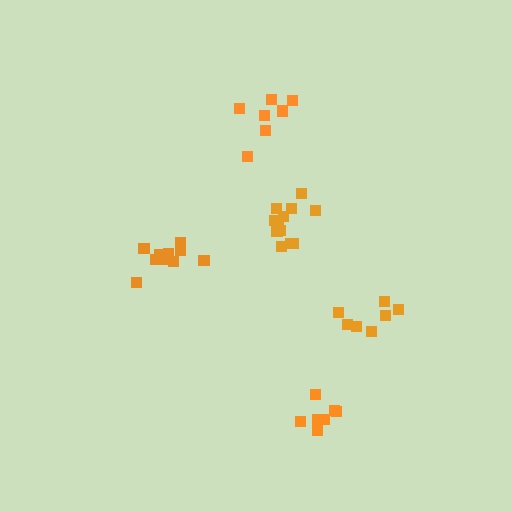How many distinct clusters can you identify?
There are 5 distinct clusters.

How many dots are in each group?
Group 1: 7 dots, Group 2: 11 dots, Group 3: 7 dots, Group 4: 12 dots, Group 5: 7 dots (44 total).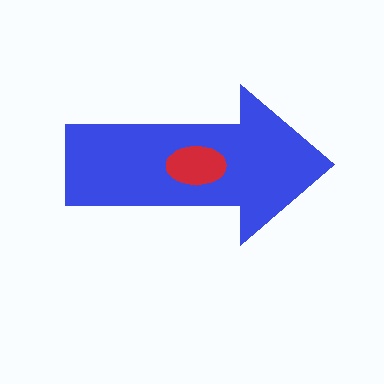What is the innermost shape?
The red ellipse.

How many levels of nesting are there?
2.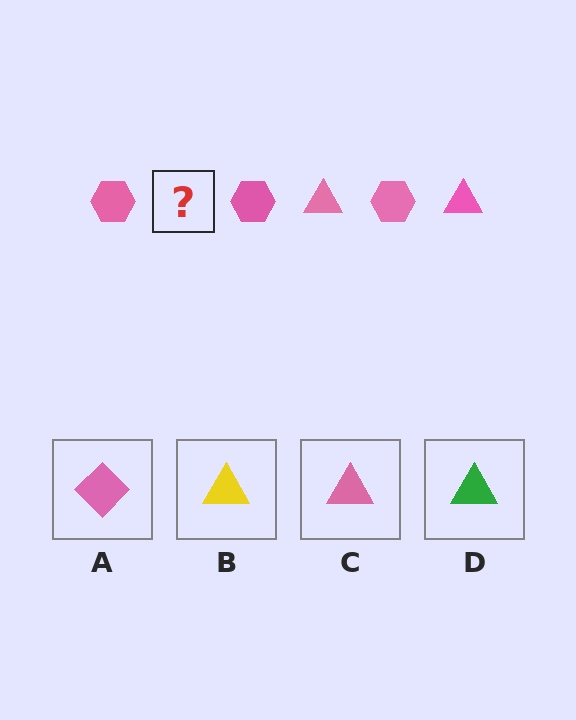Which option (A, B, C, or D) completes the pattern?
C.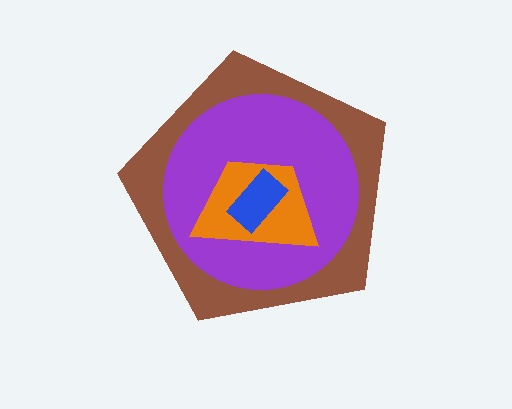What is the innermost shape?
The blue rectangle.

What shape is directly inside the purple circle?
The orange trapezoid.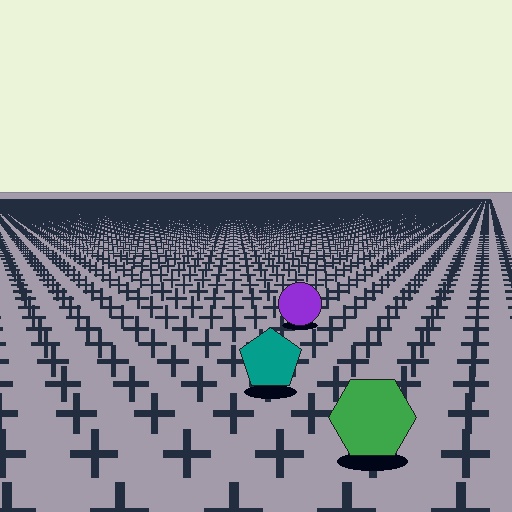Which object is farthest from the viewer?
The purple circle is farthest from the viewer. It appears smaller and the ground texture around it is denser.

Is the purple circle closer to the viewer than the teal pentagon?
No. The teal pentagon is closer — you can tell from the texture gradient: the ground texture is coarser near it.